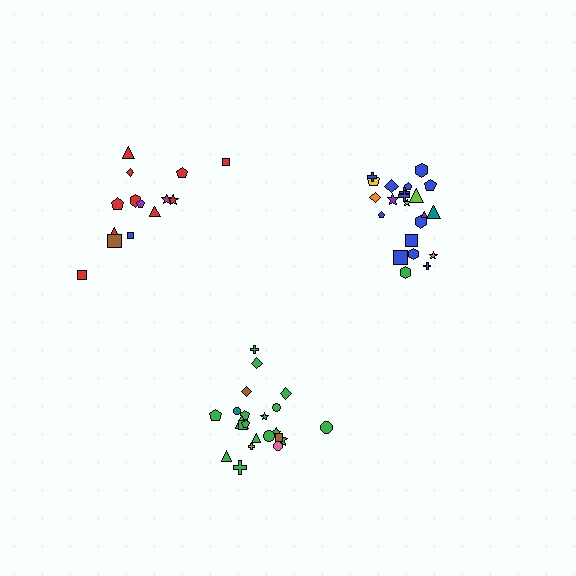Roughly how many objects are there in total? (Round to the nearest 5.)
Roughly 60 objects in total.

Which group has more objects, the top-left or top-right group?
The top-right group.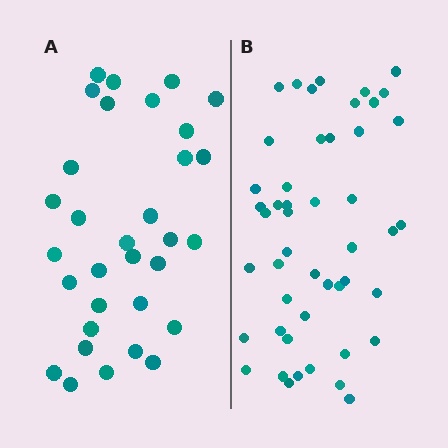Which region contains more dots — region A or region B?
Region B (the right region) has more dots.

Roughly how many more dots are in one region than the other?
Region B has approximately 15 more dots than region A.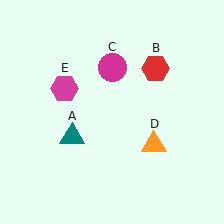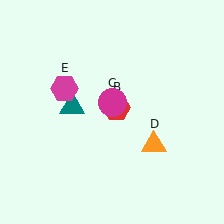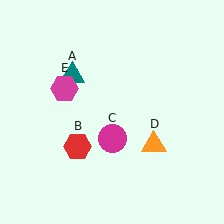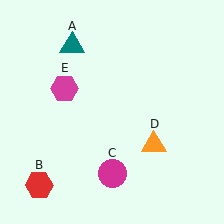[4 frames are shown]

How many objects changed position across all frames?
3 objects changed position: teal triangle (object A), red hexagon (object B), magenta circle (object C).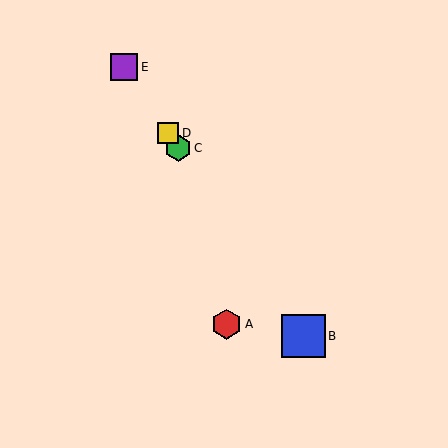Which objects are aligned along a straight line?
Objects B, C, D, E are aligned along a straight line.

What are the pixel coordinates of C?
Object C is at (178, 148).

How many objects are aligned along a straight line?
4 objects (B, C, D, E) are aligned along a straight line.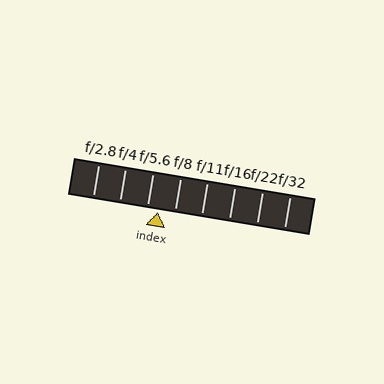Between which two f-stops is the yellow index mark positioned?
The index mark is between f/5.6 and f/8.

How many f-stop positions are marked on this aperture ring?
There are 8 f-stop positions marked.